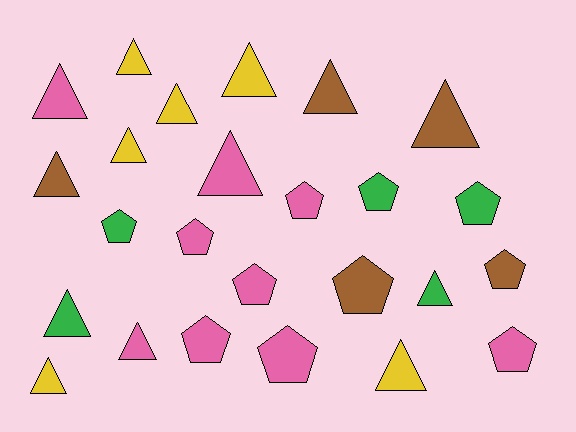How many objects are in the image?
There are 25 objects.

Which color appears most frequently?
Pink, with 9 objects.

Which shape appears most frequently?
Triangle, with 14 objects.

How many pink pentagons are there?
There are 6 pink pentagons.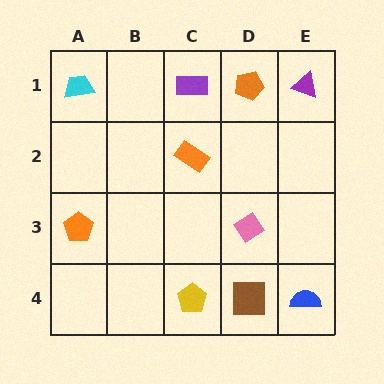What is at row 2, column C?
An orange rectangle.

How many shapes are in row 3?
2 shapes.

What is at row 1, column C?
A purple rectangle.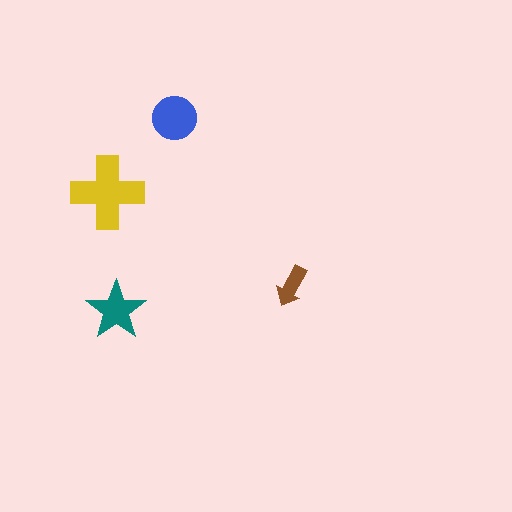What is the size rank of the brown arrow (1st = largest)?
4th.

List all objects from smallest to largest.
The brown arrow, the teal star, the blue circle, the yellow cross.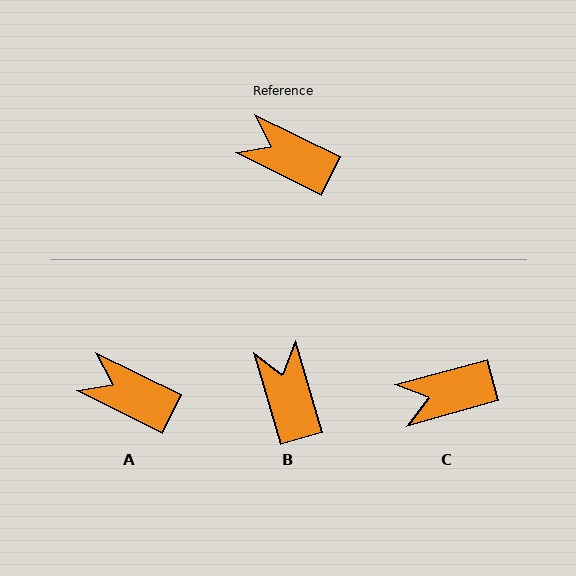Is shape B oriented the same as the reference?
No, it is off by about 47 degrees.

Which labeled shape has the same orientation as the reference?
A.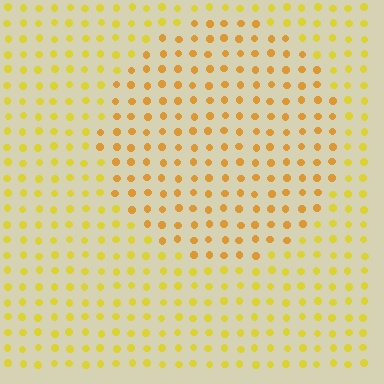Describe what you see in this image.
The image is filled with small yellow elements in a uniform arrangement. A circle-shaped region is visible where the elements are tinted to a slightly different hue, forming a subtle color boundary.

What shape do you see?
I see a circle.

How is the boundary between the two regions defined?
The boundary is defined purely by a slight shift in hue (about 21 degrees). Spacing, size, and orientation are identical on both sides.